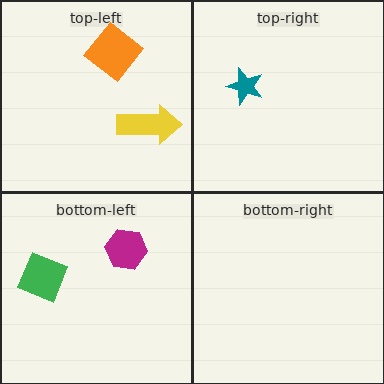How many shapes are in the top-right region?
1.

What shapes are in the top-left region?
The yellow arrow, the orange diamond.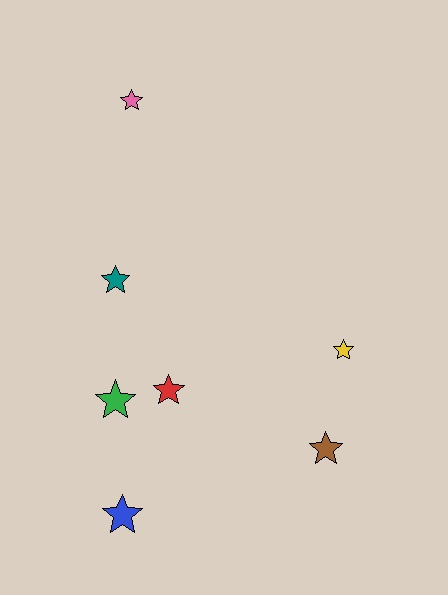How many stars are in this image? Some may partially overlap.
There are 7 stars.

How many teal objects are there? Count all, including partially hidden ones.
There is 1 teal object.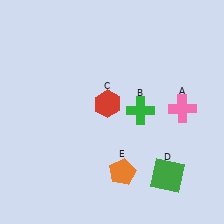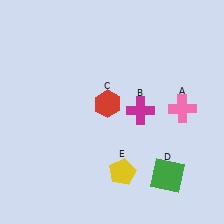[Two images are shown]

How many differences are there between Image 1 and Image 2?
There are 2 differences between the two images.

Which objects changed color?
B changed from green to magenta. E changed from orange to yellow.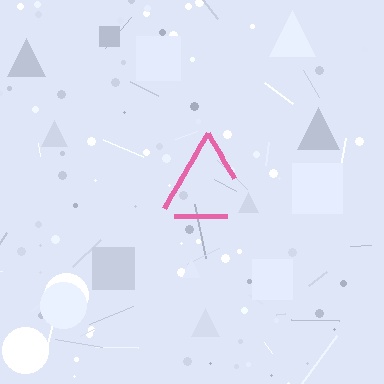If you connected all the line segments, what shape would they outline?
They would outline a triangle.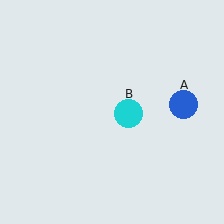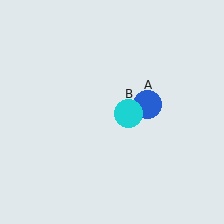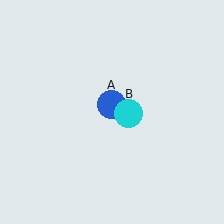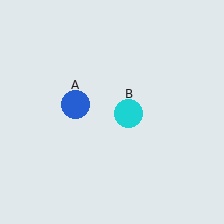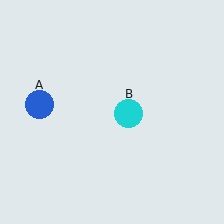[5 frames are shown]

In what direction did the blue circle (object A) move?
The blue circle (object A) moved left.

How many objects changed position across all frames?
1 object changed position: blue circle (object A).